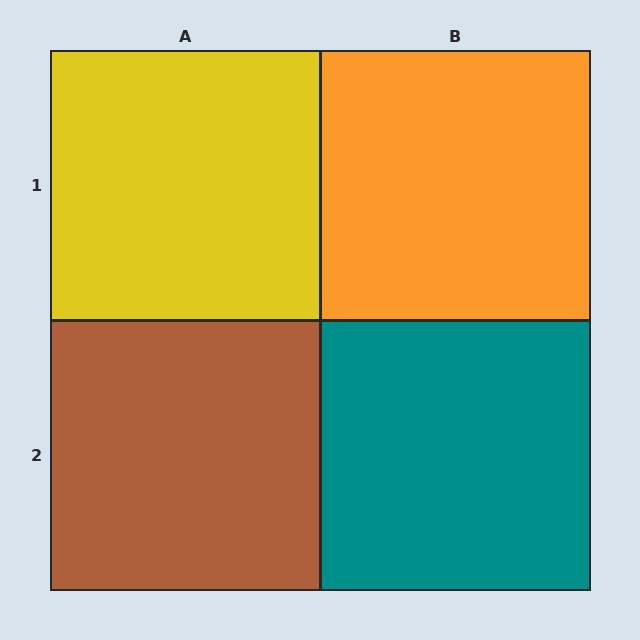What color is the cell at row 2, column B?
Teal.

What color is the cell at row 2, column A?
Brown.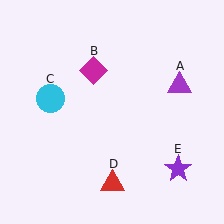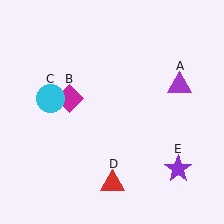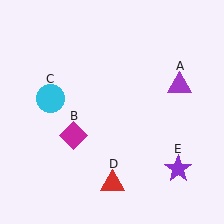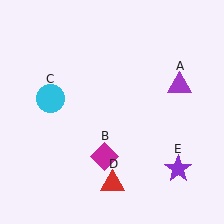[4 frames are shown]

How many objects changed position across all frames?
1 object changed position: magenta diamond (object B).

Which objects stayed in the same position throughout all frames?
Purple triangle (object A) and cyan circle (object C) and red triangle (object D) and purple star (object E) remained stationary.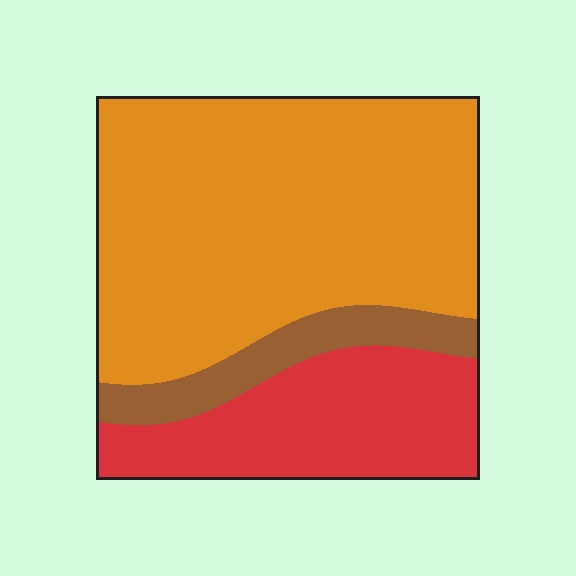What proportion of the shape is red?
Red covers roughly 25% of the shape.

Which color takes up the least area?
Brown, at roughly 10%.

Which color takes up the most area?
Orange, at roughly 65%.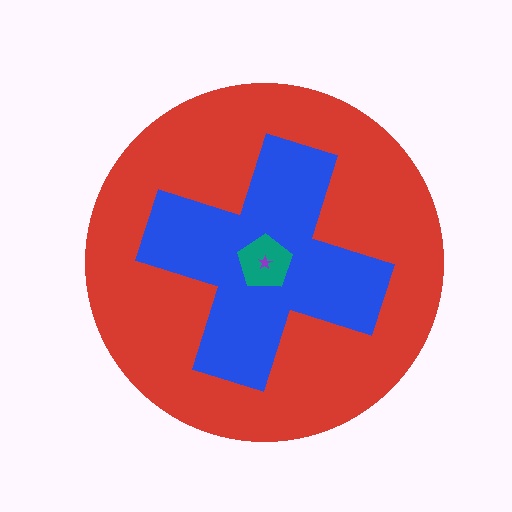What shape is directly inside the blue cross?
The teal pentagon.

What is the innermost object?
The purple star.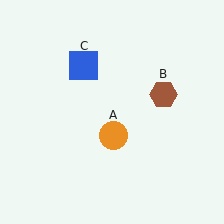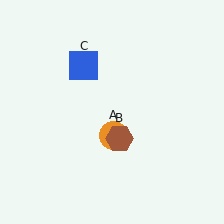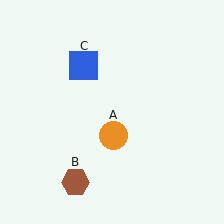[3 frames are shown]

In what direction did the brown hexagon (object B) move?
The brown hexagon (object B) moved down and to the left.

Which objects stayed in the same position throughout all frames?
Orange circle (object A) and blue square (object C) remained stationary.